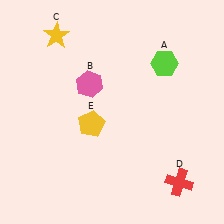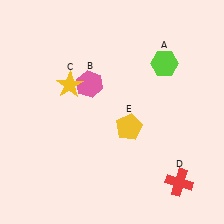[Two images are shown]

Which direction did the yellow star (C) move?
The yellow star (C) moved down.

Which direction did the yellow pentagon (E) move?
The yellow pentagon (E) moved right.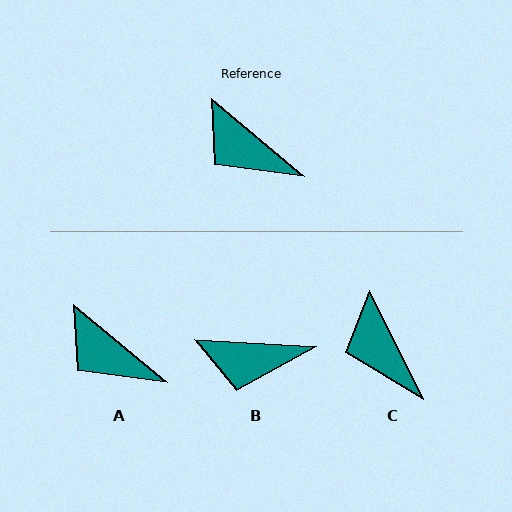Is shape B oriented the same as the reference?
No, it is off by about 36 degrees.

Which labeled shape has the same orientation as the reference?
A.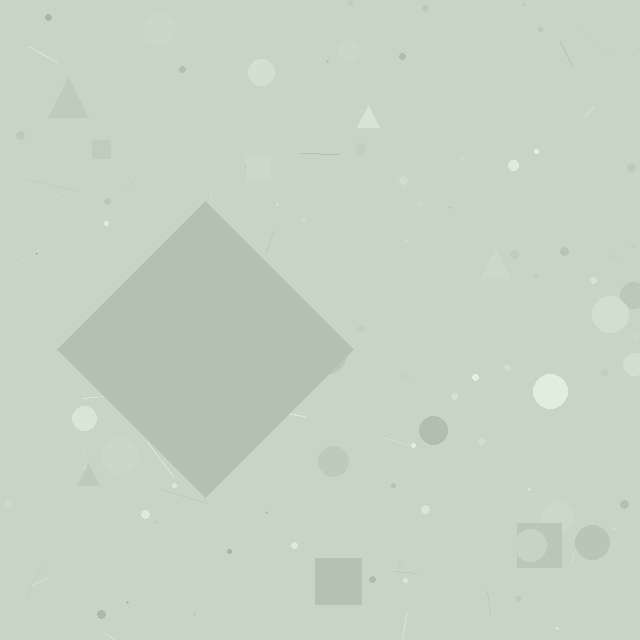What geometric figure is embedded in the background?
A diamond is embedded in the background.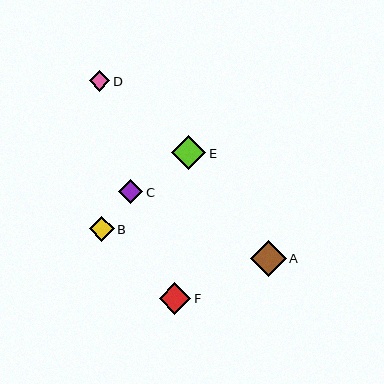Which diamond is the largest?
Diamond A is the largest with a size of approximately 36 pixels.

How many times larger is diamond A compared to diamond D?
Diamond A is approximately 1.8 times the size of diamond D.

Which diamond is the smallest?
Diamond D is the smallest with a size of approximately 20 pixels.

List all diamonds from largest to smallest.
From largest to smallest: A, E, F, B, C, D.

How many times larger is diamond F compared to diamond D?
Diamond F is approximately 1.6 times the size of diamond D.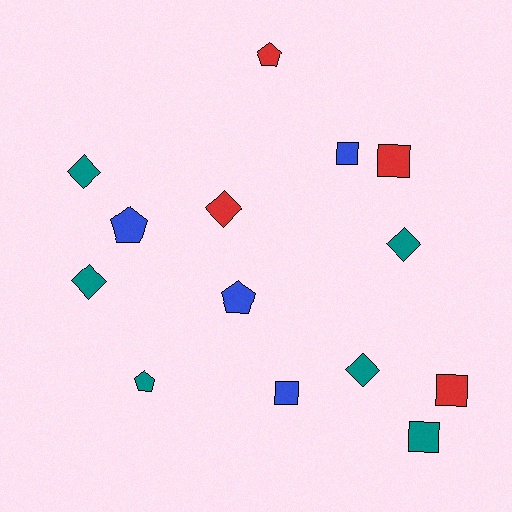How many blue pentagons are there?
There are 2 blue pentagons.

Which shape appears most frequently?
Diamond, with 5 objects.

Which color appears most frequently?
Teal, with 6 objects.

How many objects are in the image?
There are 14 objects.